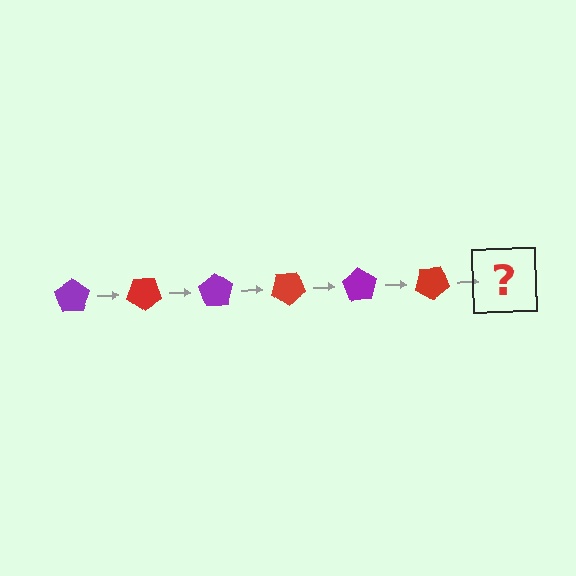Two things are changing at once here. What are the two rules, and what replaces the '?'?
The two rules are that it rotates 35 degrees each step and the color cycles through purple and red. The '?' should be a purple pentagon, rotated 210 degrees from the start.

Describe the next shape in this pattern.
It should be a purple pentagon, rotated 210 degrees from the start.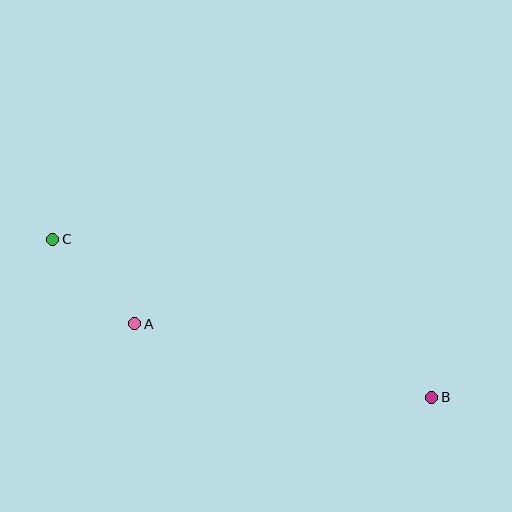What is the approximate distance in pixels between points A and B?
The distance between A and B is approximately 306 pixels.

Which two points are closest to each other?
Points A and C are closest to each other.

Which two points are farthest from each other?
Points B and C are farthest from each other.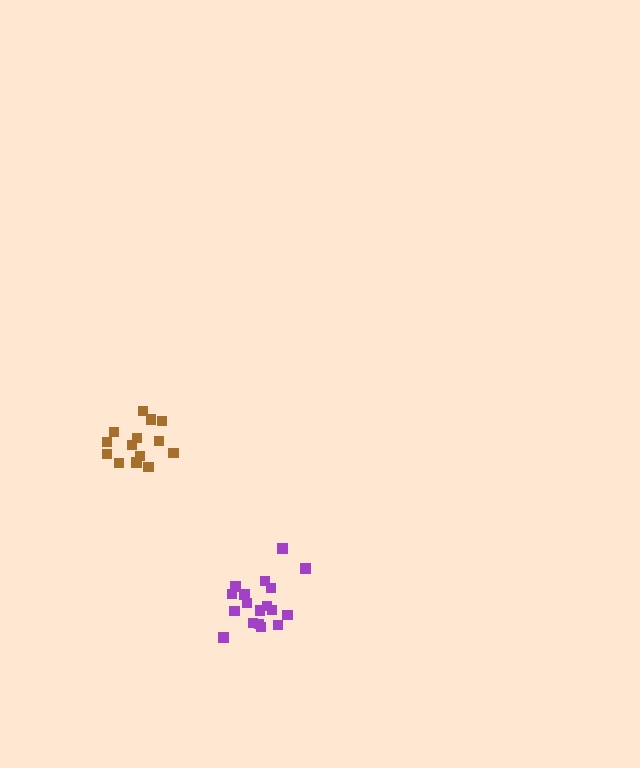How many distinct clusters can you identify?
There are 2 distinct clusters.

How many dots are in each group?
Group 1: 18 dots, Group 2: 14 dots (32 total).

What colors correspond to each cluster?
The clusters are colored: purple, brown.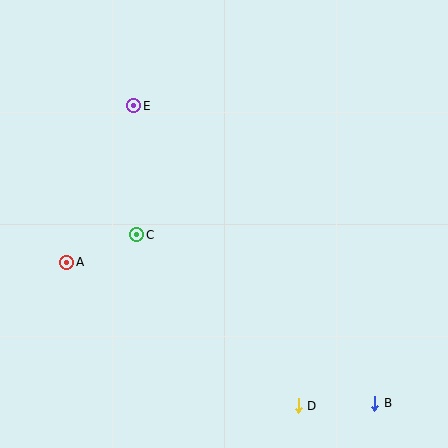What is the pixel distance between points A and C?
The distance between A and C is 76 pixels.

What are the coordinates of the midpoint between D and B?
The midpoint between D and B is at (337, 405).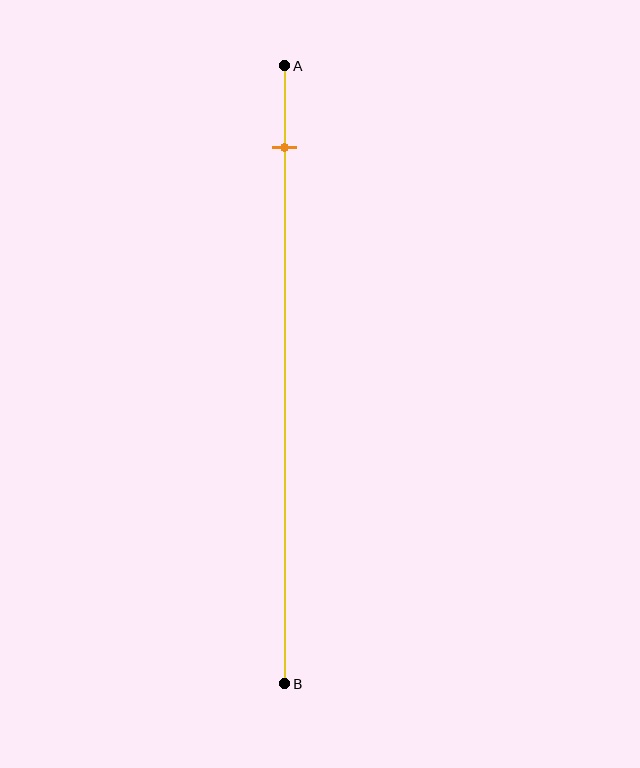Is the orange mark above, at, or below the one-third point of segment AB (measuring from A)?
The orange mark is above the one-third point of segment AB.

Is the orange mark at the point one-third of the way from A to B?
No, the mark is at about 15% from A, not at the 33% one-third point.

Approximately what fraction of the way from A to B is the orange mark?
The orange mark is approximately 15% of the way from A to B.